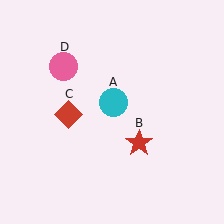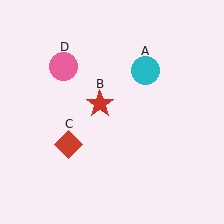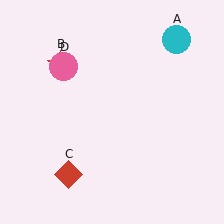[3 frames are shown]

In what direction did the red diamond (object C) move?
The red diamond (object C) moved down.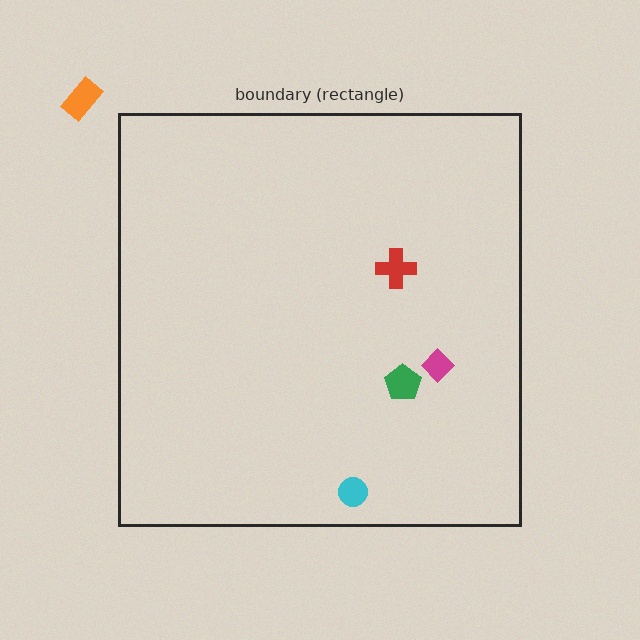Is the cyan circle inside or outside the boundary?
Inside.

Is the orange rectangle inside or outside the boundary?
Outside.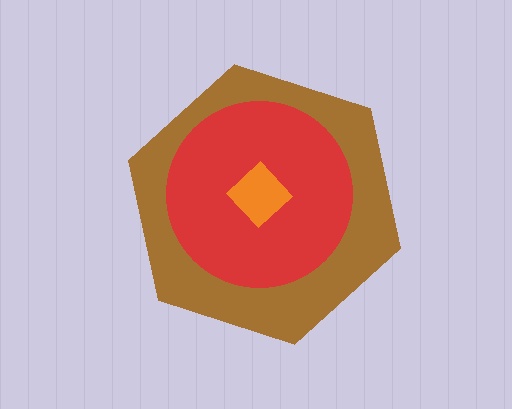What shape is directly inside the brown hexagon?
The red circle.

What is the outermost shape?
The brown hexagon.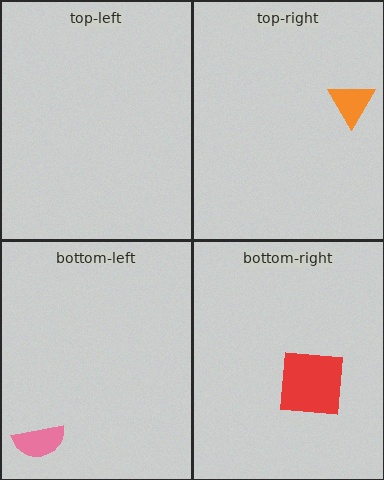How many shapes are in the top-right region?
1.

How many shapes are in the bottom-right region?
1.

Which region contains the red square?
The bottom-right region.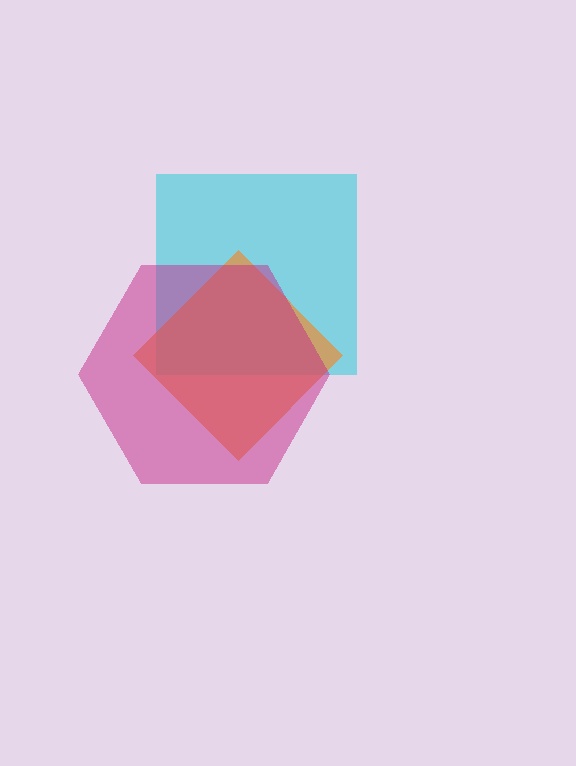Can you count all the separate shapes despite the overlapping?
Yes, there are 3 separate shapes.